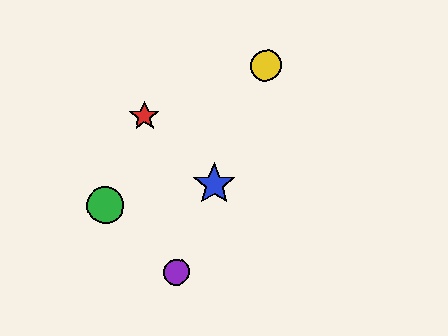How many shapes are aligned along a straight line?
3 shapes (the blue star, the yellow circle, the purple circle) are aligned along a straight line.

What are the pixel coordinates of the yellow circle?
The yellow circle is at (266, 65).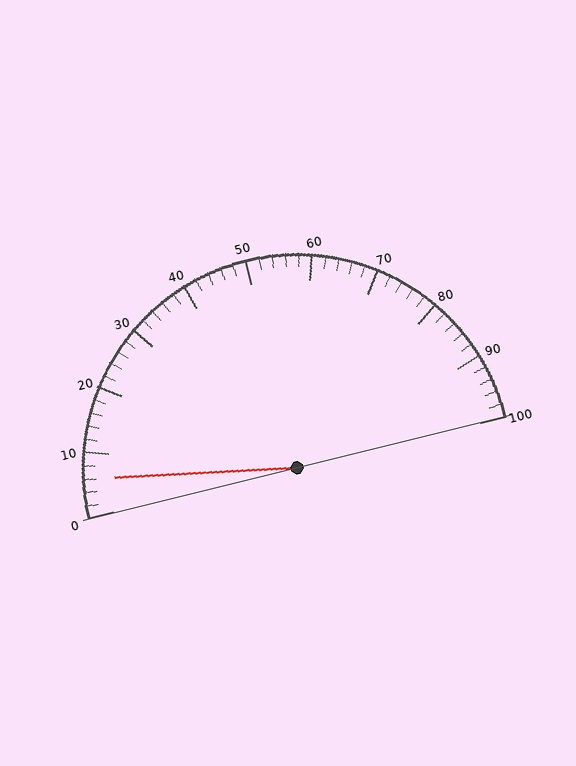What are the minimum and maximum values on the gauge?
The gauge ranges from 0 to 100.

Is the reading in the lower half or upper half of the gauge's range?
The reading is in the lower half of the range (0 to 100).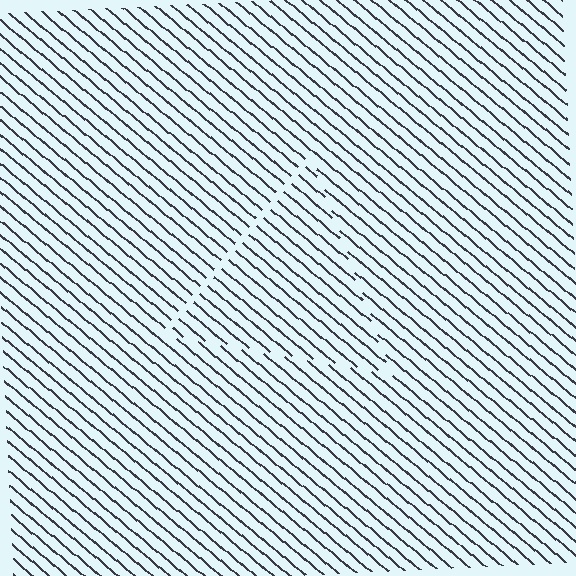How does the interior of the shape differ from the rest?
The interior of the shape contains the same grating, shifted by half a period — the contour is defined by the phase discontinuity where line-ends from the inner and outer gratings abut.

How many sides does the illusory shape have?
3 sides — the line-ends trace a triangle.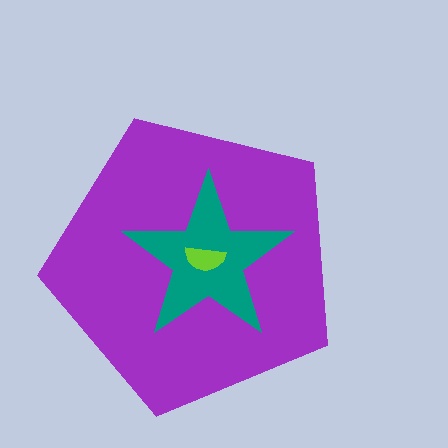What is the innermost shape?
The lime semicircle.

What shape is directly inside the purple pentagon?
The teal star.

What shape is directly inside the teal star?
The lime semicircle.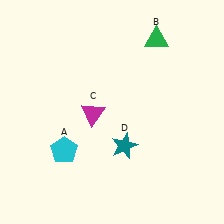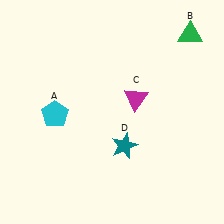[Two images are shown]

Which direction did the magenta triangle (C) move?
The magenta triangle (C) moved right.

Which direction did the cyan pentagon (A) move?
The cyan pentagon (A) moved up.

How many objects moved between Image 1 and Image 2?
3 objects moved between the two images.